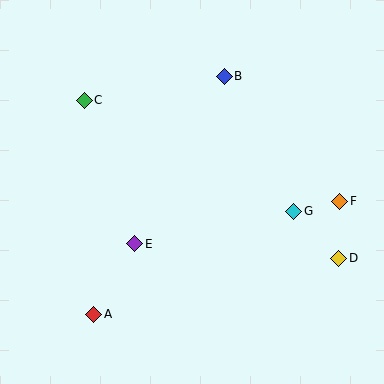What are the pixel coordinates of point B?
Point B is at (224, 76).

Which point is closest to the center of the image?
Point E at (135, 244) is closest to the center.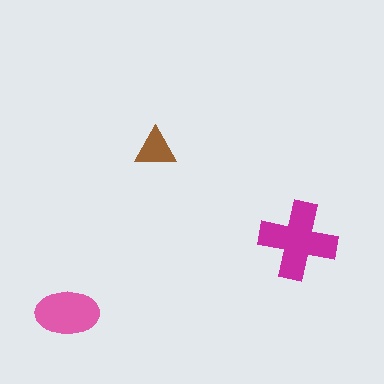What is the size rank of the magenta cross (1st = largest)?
1st.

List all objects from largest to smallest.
The magenta cross, the pink ellipse, the brown triangle.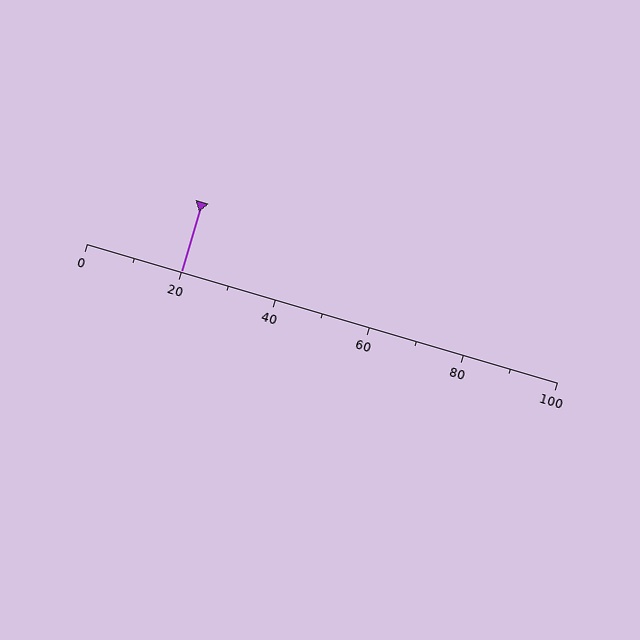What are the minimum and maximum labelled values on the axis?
The axis runs from 0 to 100.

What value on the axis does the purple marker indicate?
The marker indicates approximately 20.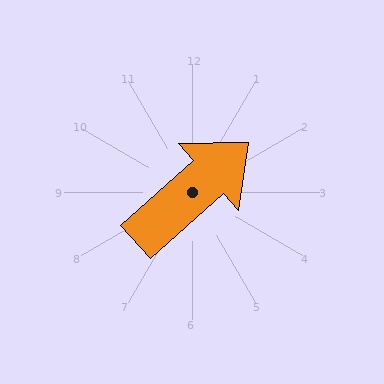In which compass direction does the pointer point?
Northeast.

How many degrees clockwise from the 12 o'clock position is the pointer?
Approximately 48 degrees.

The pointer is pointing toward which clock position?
Roughly 2 o'clock.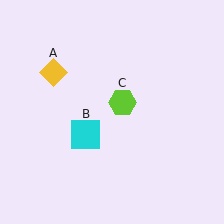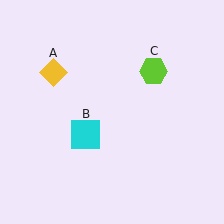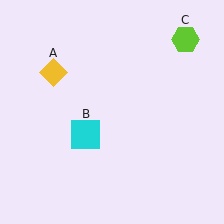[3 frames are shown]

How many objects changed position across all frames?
1 object changed position: lime hexagon (object C).